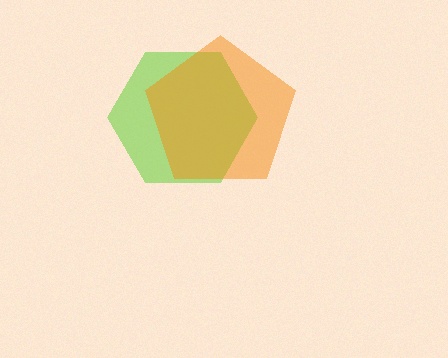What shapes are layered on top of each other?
The layered shapes are: a lime hexagon, an orange pentagon.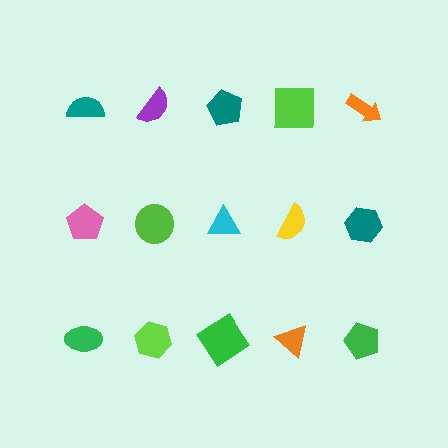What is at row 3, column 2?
A lime hexagon.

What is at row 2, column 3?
A cyan triangle.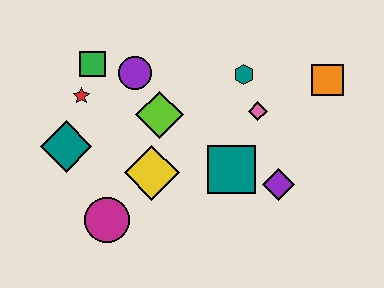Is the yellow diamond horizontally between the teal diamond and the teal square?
Yes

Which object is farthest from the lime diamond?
The orange square is farthest from the lime diamond.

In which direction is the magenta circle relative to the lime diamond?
The magenta circle is below the lime diamond.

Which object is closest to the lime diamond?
The purple circle is closest to the lime diamond.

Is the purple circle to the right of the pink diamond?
No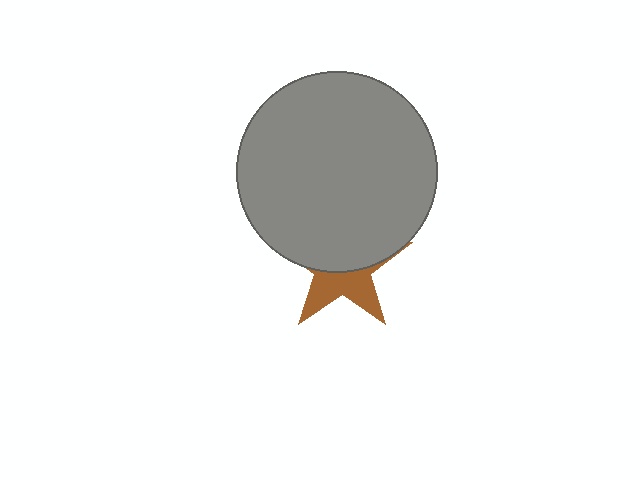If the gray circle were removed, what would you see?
You would see the complete brown star.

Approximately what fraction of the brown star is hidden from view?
Roughly 60% of the brown star is hidden behind the gray circle.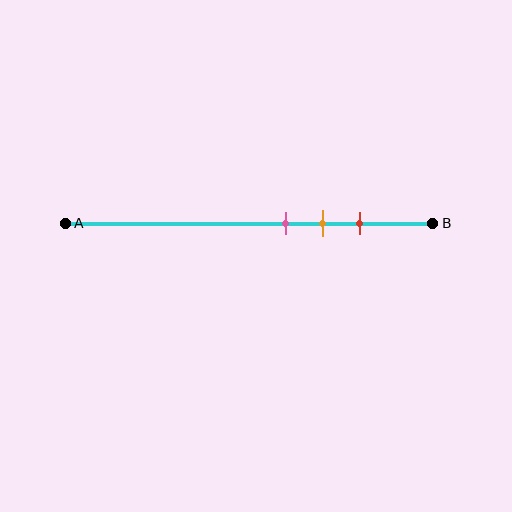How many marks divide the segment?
There are 3 marks dividing the segment.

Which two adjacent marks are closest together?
The pink and orange marks are the closest adjacent pair.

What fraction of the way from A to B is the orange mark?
The orange mark is approximately 70% (0.7) of the way from A to B.